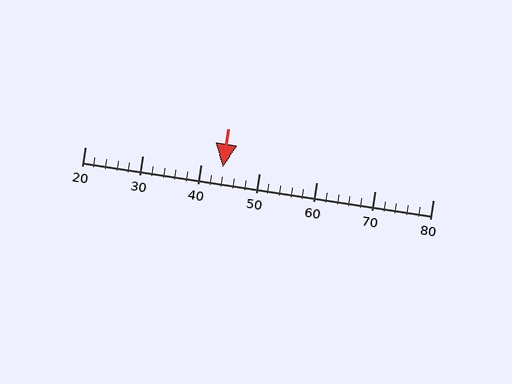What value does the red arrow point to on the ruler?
The red arrow points to approximately 44.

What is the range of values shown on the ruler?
The ruler shows values from 20 to 80.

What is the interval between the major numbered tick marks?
The major tick marks are spaced 10 units apart.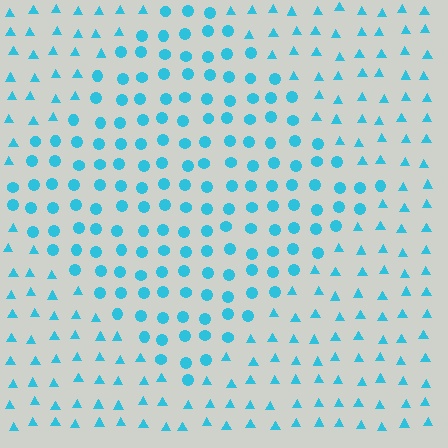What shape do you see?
I see a diamond.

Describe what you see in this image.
The image is filled with small cyan elements arranged in a uniform grid. A diamond-shaped region contains circles, while the surrounding area contains triangles. The boundary is defined purely by the change in element shape.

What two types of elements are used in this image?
The image uses circles inside the diamond region and triangles outside it.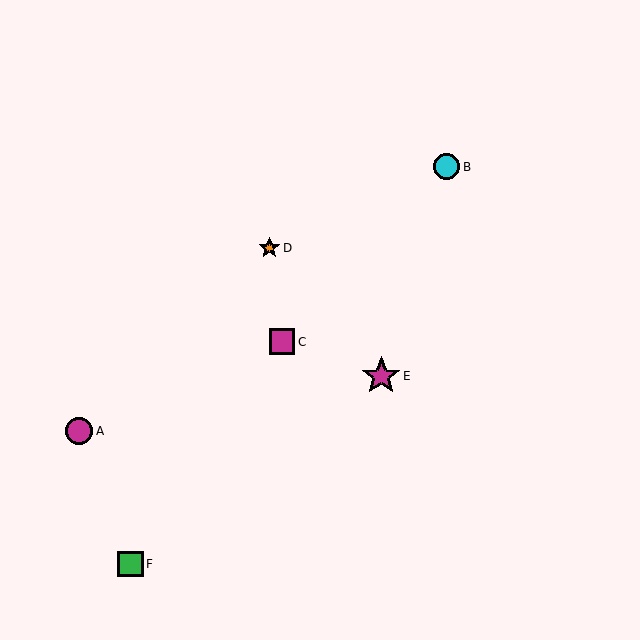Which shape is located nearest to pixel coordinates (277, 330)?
The magenta square (labeled C) at (282, 342) is nearest to that location.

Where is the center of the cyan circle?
The center of the cyan circle is at (447, 167).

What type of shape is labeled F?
Shape F is a green square.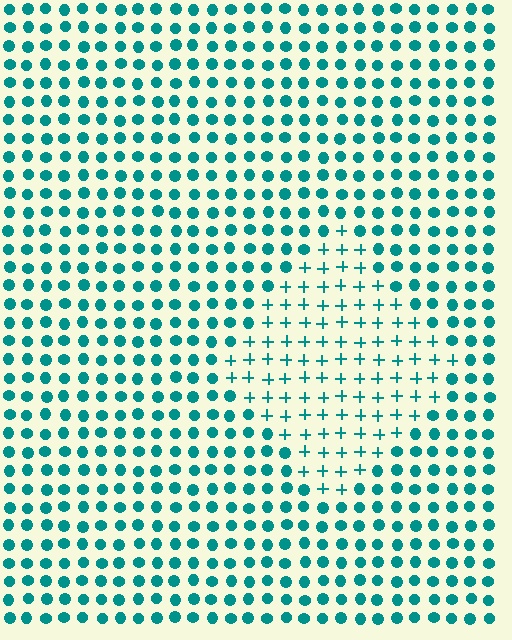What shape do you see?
I see a diamond.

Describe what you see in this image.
The image is filled with small teal elements arranged in a uniform grid. A diamond-shaped region contains plus signs, while the surrounding area contains circles. The boundary is defined purely by the change in element shape.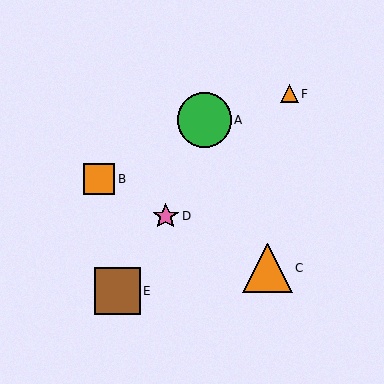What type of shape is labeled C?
Shape C is an orange triangle.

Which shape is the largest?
The green circle (labeled A) is the largest.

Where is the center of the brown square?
The center of the brown square is at (117, 291).